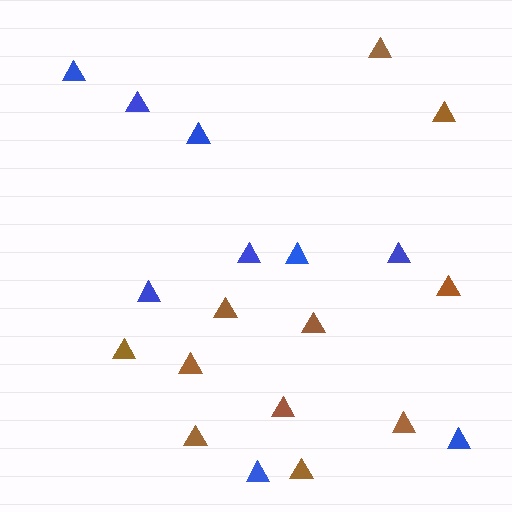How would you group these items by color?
There are 2 groups: one group of brown triangles (11) and one group of blue triangles (9).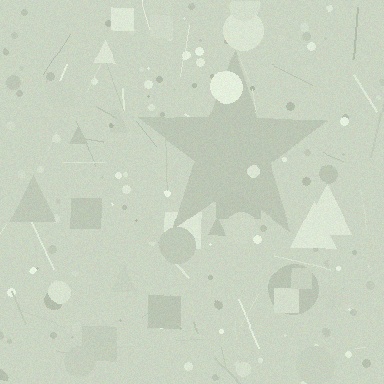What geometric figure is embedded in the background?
A star is embedded in the background.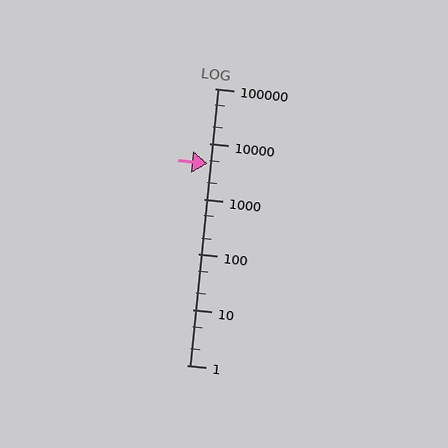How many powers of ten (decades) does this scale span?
The scale spans 5 decades, from 1 to 100000.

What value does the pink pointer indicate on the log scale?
The pointer indicates approximately 4300.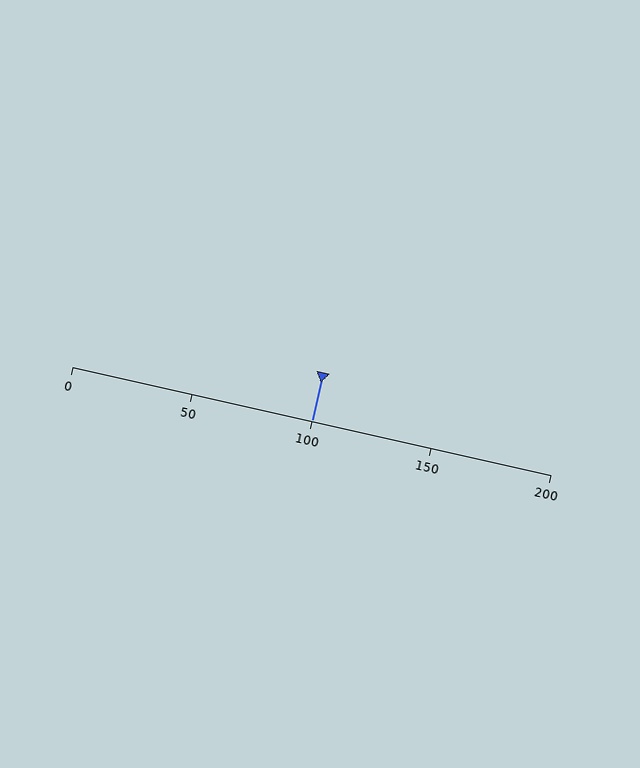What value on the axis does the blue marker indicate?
The marker indicates approximately 100.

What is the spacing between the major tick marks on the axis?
The major ticks are spaced 50 apart.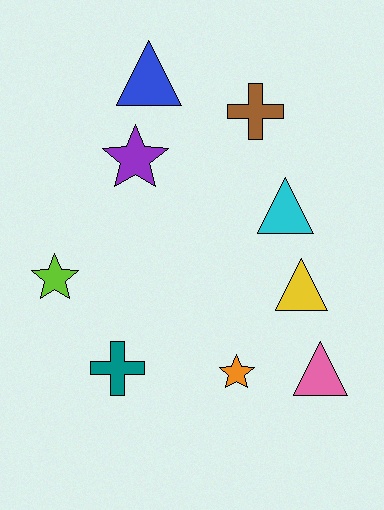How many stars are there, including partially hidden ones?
There are 3 stars.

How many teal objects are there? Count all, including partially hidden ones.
There is 1 teal object.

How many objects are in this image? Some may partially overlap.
There are 9 objects.